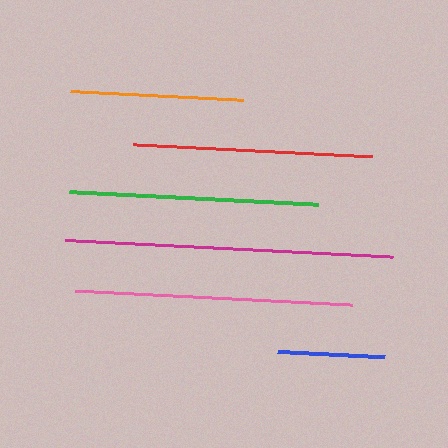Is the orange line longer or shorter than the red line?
The red line is longer than the orange line.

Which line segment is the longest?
The magenta line is the longest at approximately 328 pixels.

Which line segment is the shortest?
The blue line is the shortest at approximately 107 pixels.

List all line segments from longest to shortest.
From longest to shortest: magenta, pink, green, red, orange, blue.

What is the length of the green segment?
The green segment is approximately 250 pixels long.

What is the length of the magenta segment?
The magenta segment is approximately 328 pixels long.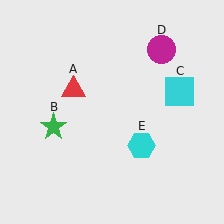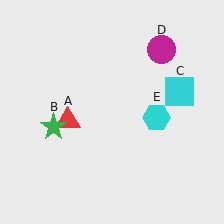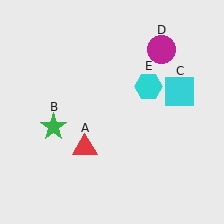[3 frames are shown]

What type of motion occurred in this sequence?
The red triangle (object A), cyan hexagon (object E) rotated counterclockwise around the center of the scene.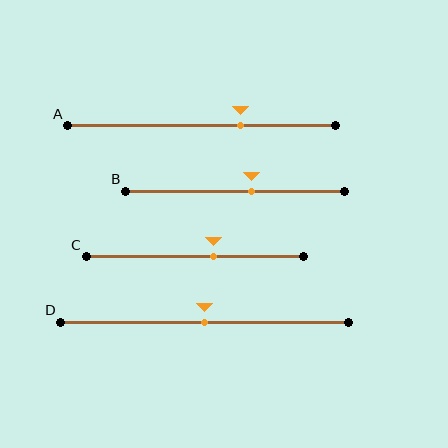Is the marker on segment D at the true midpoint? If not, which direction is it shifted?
Yes, the marker on segment D is at the true midpoint.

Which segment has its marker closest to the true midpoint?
Segment D has its marker closest to the true midpoint.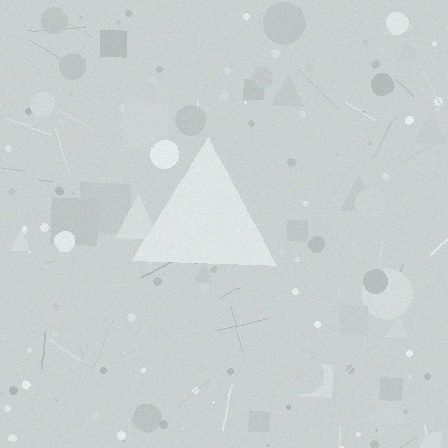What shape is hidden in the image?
A triangle is hidden in the image.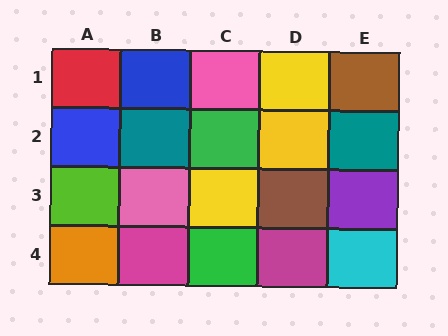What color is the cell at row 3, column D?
Brown.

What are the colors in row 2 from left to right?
Blue, teal, green, yellow, teal.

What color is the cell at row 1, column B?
Blue.